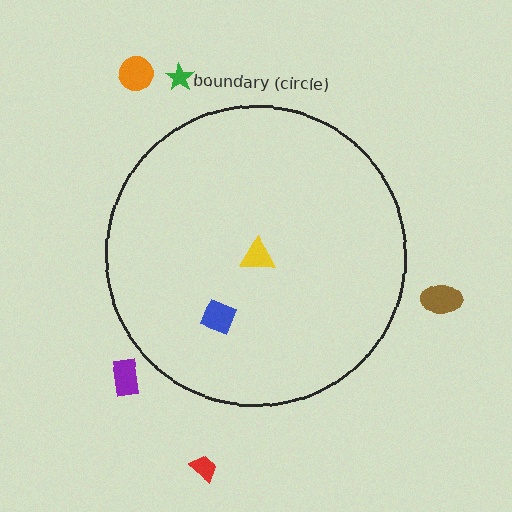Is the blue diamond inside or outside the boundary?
Inside.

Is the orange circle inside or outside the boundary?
Outside.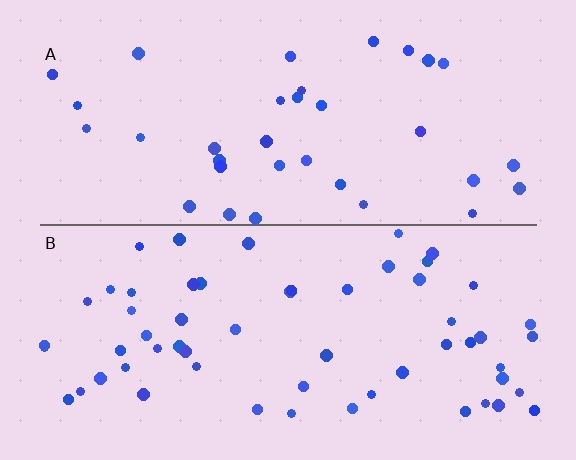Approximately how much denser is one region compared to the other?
Approximately 1.7× — region B over region A.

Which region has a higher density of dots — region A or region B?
B (the bottom).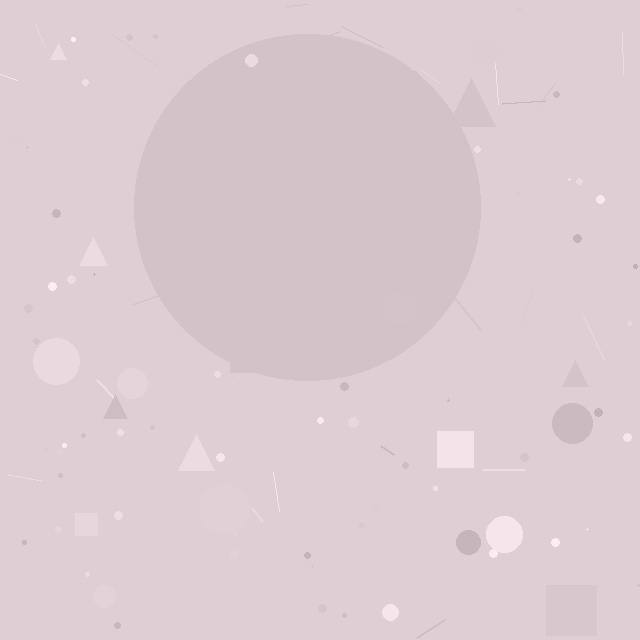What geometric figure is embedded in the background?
A circle is embedded in the background.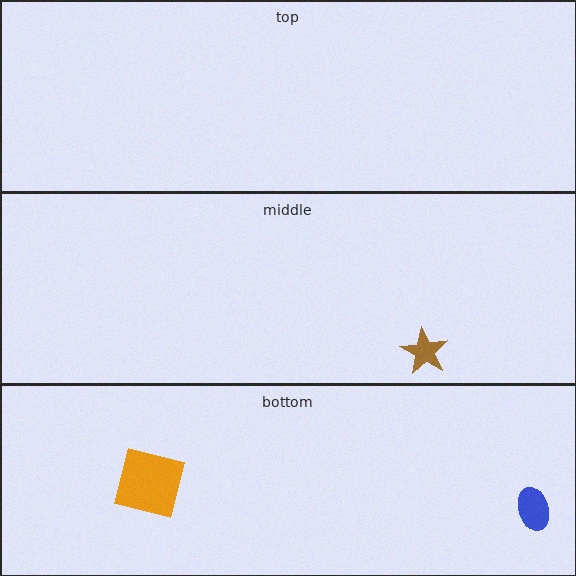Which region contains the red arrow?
The bottom region.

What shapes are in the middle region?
The brown star.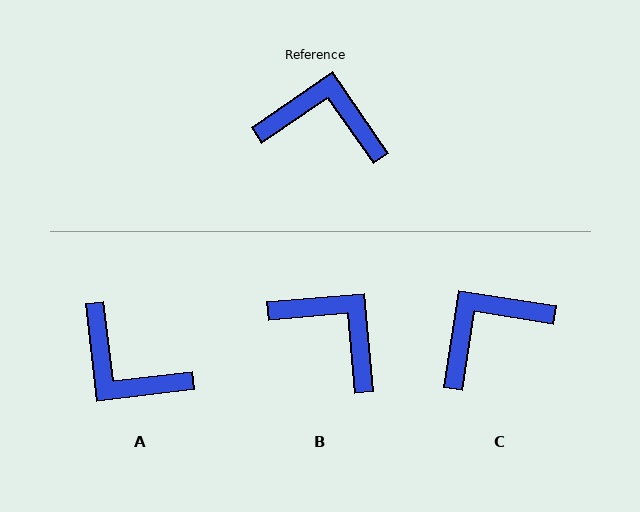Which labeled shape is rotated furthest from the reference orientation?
A, about 152 degrees away.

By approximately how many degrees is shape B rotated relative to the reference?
Approximately 29 degrees clockwise.